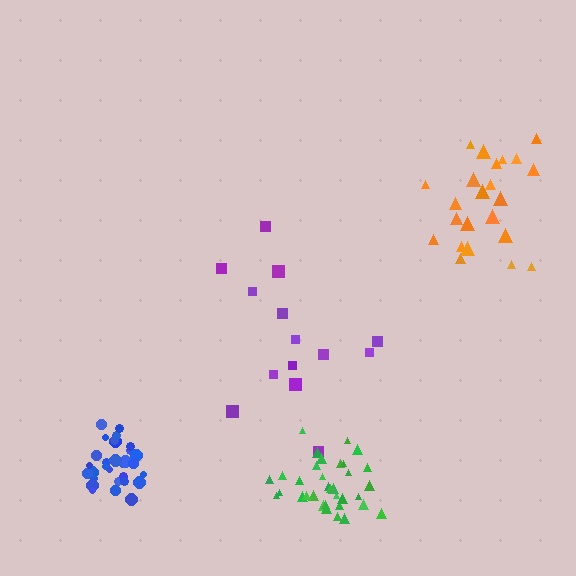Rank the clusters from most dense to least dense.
blue, green, orange, purple.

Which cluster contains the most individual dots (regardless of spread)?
Green (34).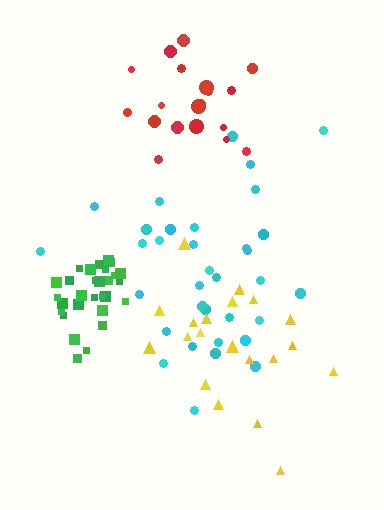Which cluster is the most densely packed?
Green.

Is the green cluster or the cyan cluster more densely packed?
Green.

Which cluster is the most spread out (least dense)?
Yellow.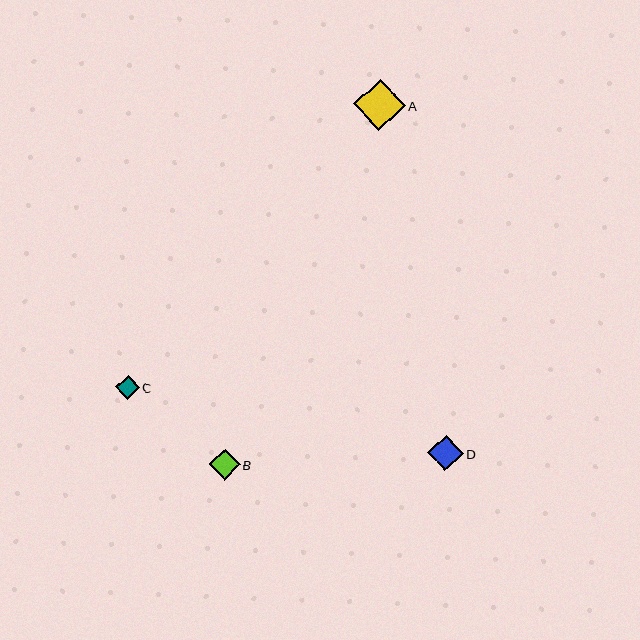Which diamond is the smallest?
Diamond C is the smallest with a size of approximately 24 pixels.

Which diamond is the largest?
Diamond A is the largest with a size of approximately 52 pixels.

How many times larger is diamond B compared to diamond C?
Diamond B is approximately 1.3 times the size of diamond C.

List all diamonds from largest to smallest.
From largest to smallest: A, D, B, C.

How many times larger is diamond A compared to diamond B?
Diamond A is approximately 1.7 times the size of diamond B.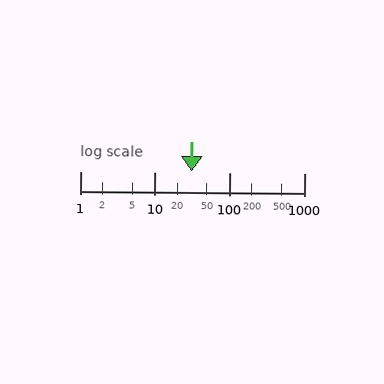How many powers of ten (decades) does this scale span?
The scale spans 3 decades, from 1 to 1000.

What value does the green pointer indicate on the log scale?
The pointer indicates approximately 31.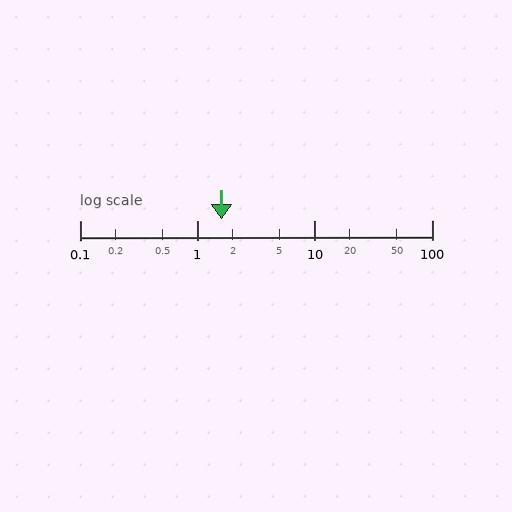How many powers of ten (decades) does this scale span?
The scale spans 3 decades, from 0.1 to 100.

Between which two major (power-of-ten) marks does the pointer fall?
The pointer is between 1 and 10.